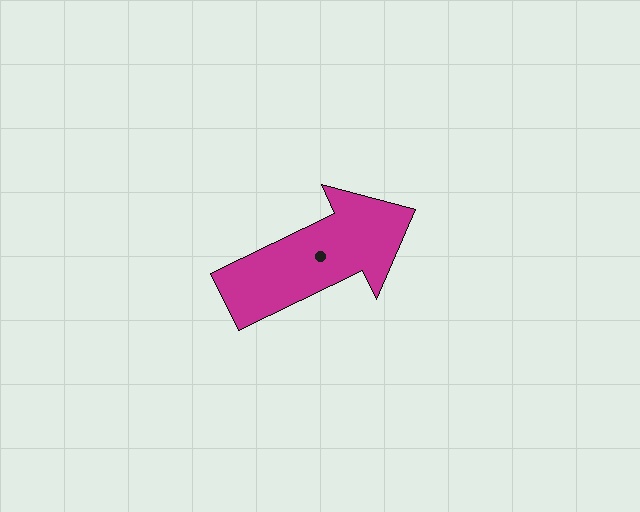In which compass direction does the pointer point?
Northeast.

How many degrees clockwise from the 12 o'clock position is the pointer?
Approximately 64 degrees.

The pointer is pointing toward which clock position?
Roughly 2 o'clock.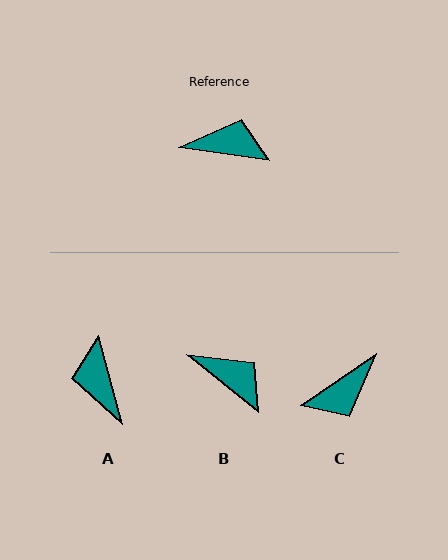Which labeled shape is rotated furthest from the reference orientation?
C, about 137 degrees away.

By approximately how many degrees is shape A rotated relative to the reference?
Approximately 113 degrees counter-clockwise.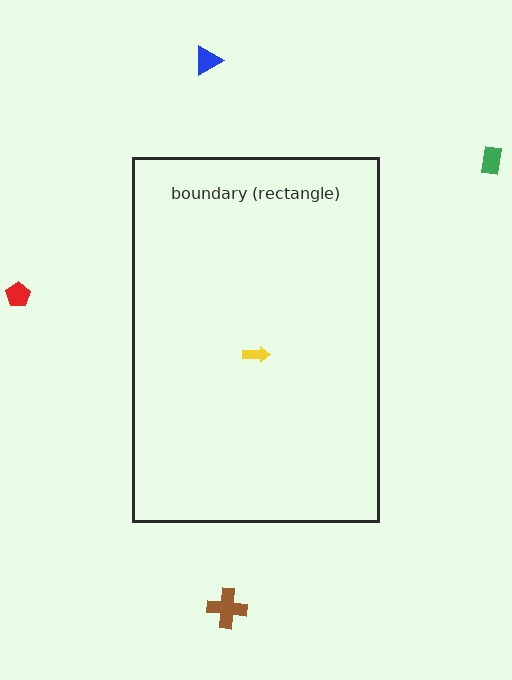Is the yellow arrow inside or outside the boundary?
Inside.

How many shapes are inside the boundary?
1 inside, 4 outside.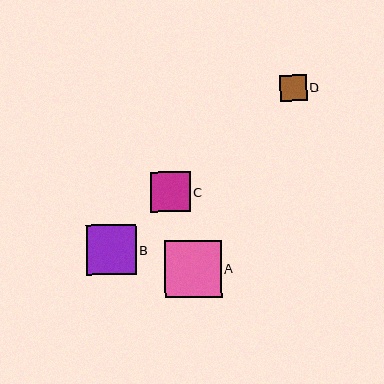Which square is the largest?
Square A is the largest with a size of approximately 57 pixels.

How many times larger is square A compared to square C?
Square A is approximately 1.4 times the size of square C.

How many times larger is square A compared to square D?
Square A is approximately 2.1 times the size of square D.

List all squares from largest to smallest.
From largest to smallest: A, B, C, D.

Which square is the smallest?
Square D is the smallest with a size of approximately 26 pixels.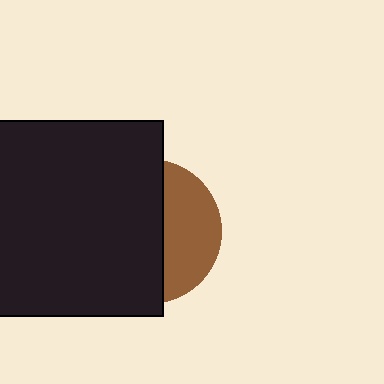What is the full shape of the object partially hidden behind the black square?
The partially hidden object is a brown circle.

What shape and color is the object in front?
The object in front is a black square.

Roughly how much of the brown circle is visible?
A small part of it is visible (roughly 37%).